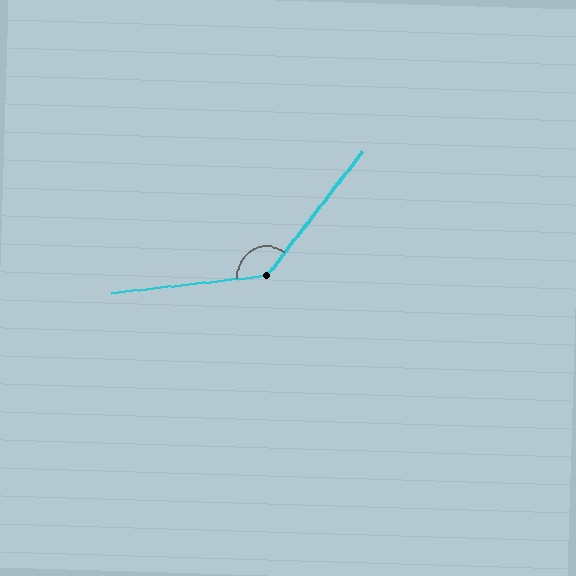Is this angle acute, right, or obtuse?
It is obtuse.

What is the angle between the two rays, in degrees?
Approximately 134 degrees.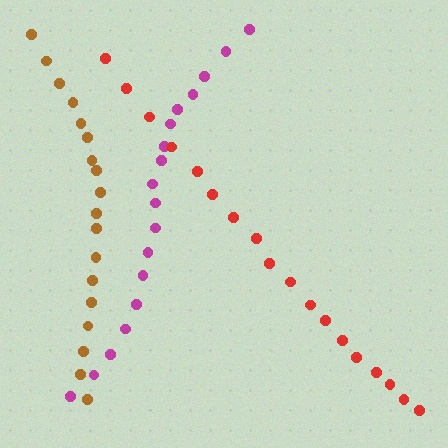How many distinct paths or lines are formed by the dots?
There are 3 distinct paths.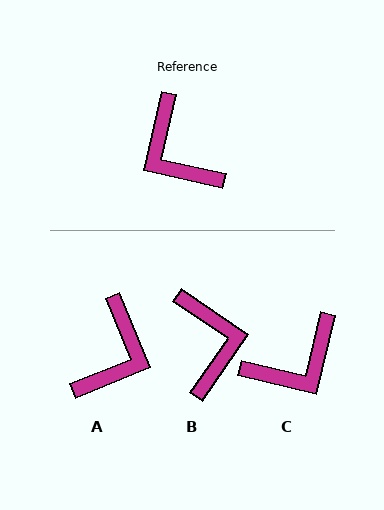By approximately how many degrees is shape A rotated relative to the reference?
Approximately 125 degrees counter-clockwise.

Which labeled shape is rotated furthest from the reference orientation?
B, about 159 degrees away.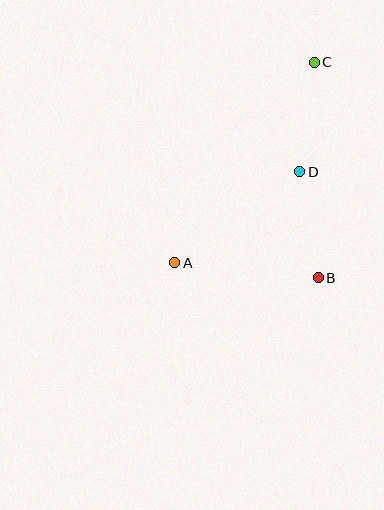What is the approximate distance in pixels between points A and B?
The distance between A and B is approximately 144 pixels.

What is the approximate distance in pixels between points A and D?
The distance between A and D is approximately 155 pixels.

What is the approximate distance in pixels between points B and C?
The distance between B and C is approximately 216 pixels.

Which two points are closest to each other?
Points B and D are closest to each other.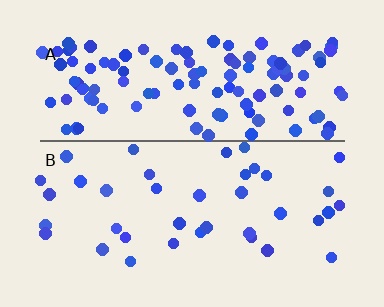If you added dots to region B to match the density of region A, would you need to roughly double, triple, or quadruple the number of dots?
Approximately triple.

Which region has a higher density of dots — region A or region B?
A (the top).